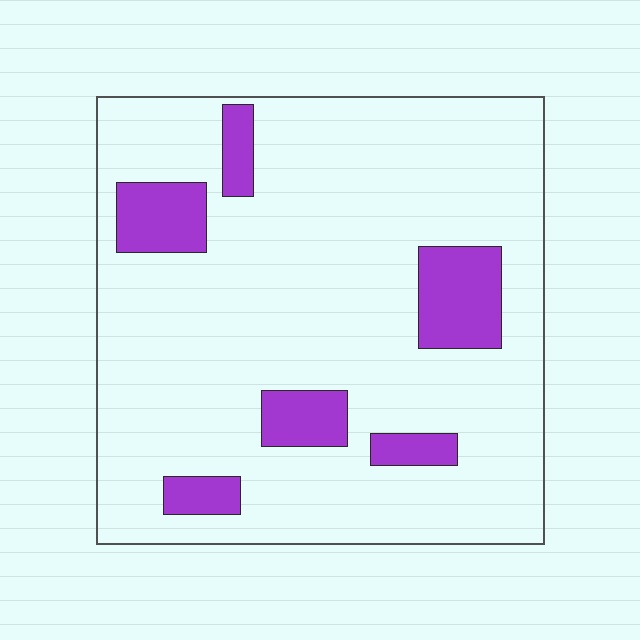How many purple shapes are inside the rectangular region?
6.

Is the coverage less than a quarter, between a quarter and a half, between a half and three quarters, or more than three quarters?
Less than a quarter.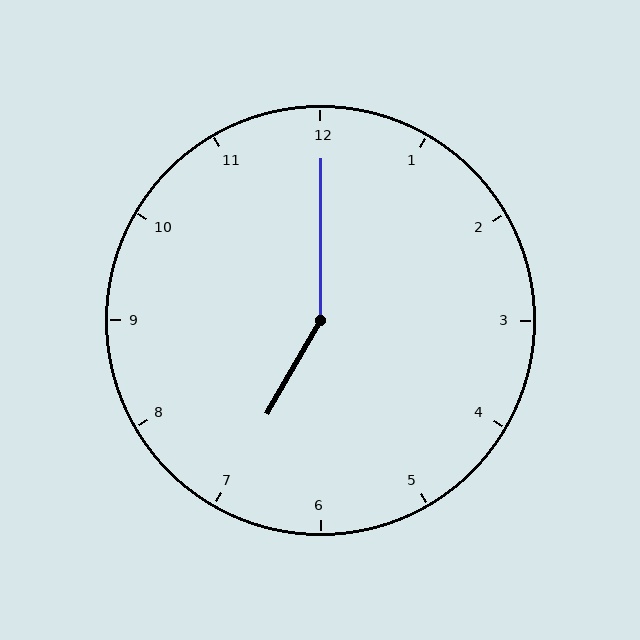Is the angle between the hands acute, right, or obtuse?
It is obtuse.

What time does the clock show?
7:00.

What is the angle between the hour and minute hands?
Approximately 150 degrees.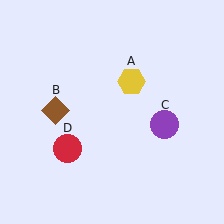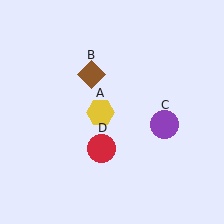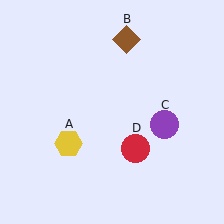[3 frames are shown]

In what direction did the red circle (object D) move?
The red circle (object D) moved right.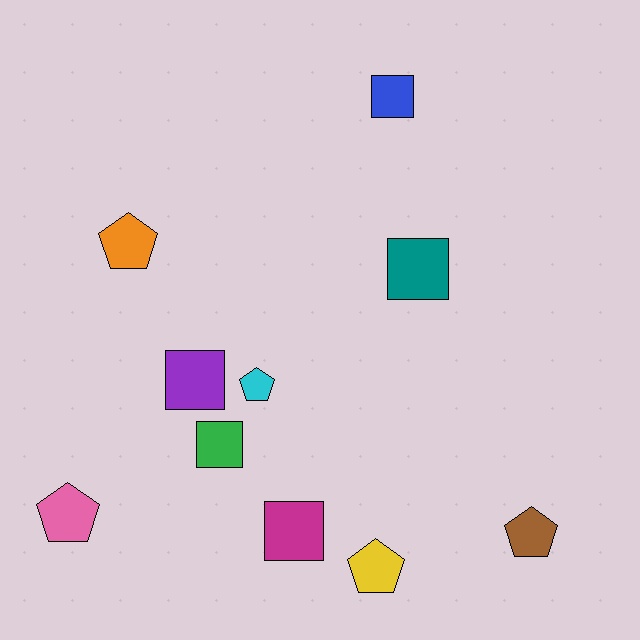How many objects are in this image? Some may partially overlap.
There are 10 objects.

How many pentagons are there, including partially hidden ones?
There are 5 pentagons.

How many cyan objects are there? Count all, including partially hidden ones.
There is 1 cyan object.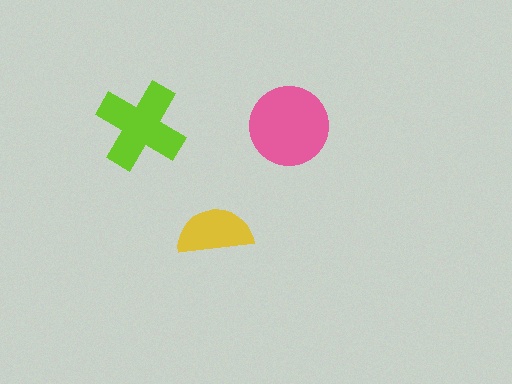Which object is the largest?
The pink circle.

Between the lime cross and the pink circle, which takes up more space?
The pink circle.